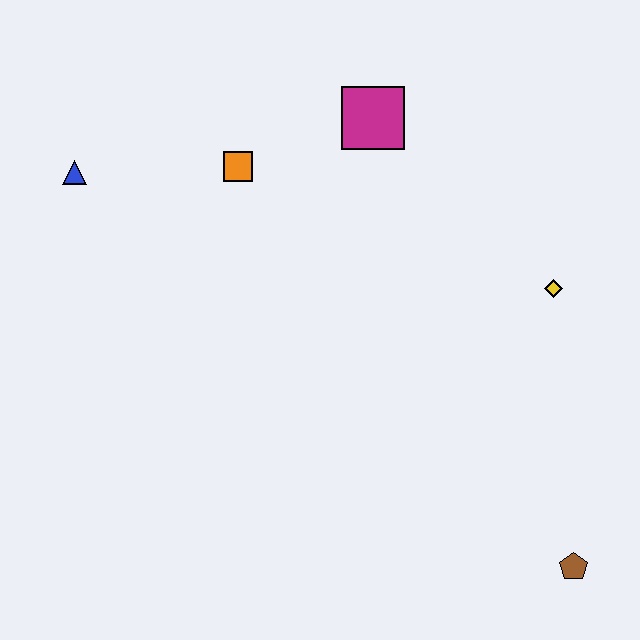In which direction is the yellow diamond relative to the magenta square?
The yellow diamond is to the right of the magenta square.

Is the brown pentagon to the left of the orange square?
No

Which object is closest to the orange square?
The magenta square is closest to the orange square.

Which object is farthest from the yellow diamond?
The blue triangle is farthest from the yellow diamond.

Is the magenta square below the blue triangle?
No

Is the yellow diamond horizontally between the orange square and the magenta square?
No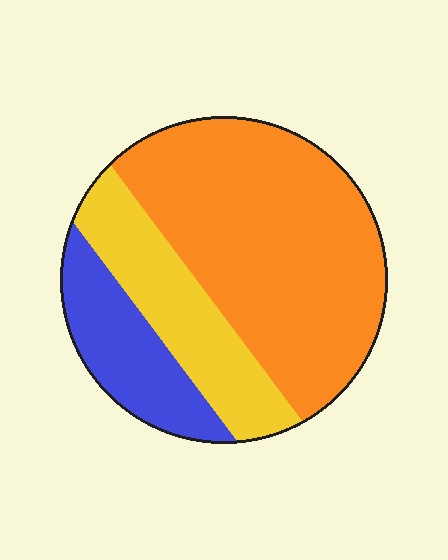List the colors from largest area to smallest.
From largest to smallest: orange, yellow, blue.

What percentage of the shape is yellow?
Yellow covers roughly 25% of the shape.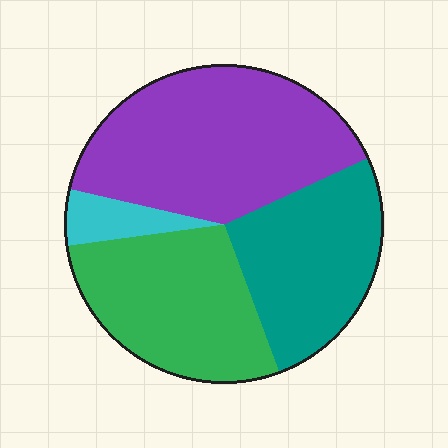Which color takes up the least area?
Cyan, at roughly 5%.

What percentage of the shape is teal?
Teal covers about 25% of the shape.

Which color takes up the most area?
Purple, at roughly 40%.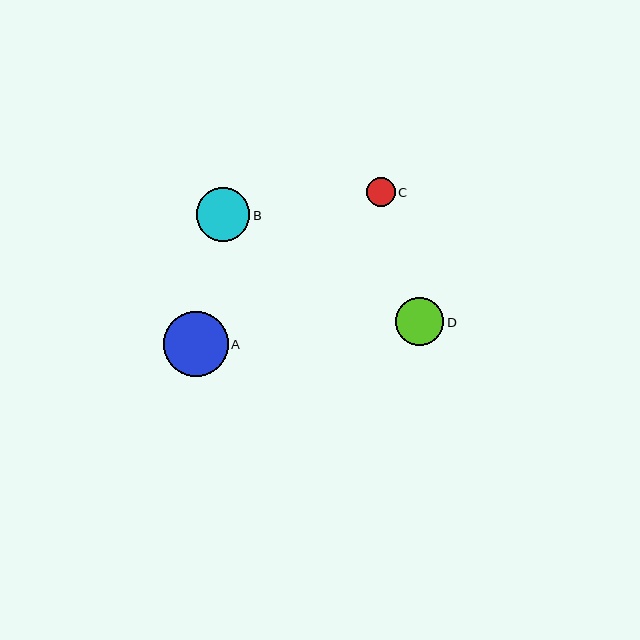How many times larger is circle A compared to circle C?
Circle A is approximately 2.2 times the size of circle C.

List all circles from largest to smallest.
From largest to smallest: A, B, D, C.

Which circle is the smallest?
Circle C is the smallest with a size of approximately 29 pixels.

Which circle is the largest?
Circle A is the largest with a size of approximately 65 pixels.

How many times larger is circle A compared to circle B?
Circle A is approximately 1.2 times the size of circle B.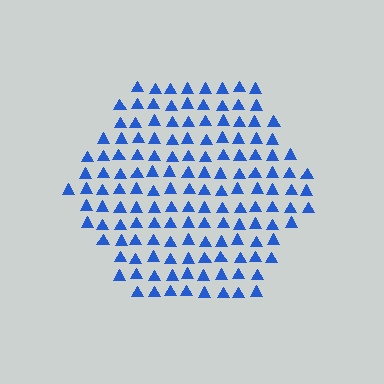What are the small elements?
The small elements are triangles.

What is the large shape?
The large shape is a hexagon.